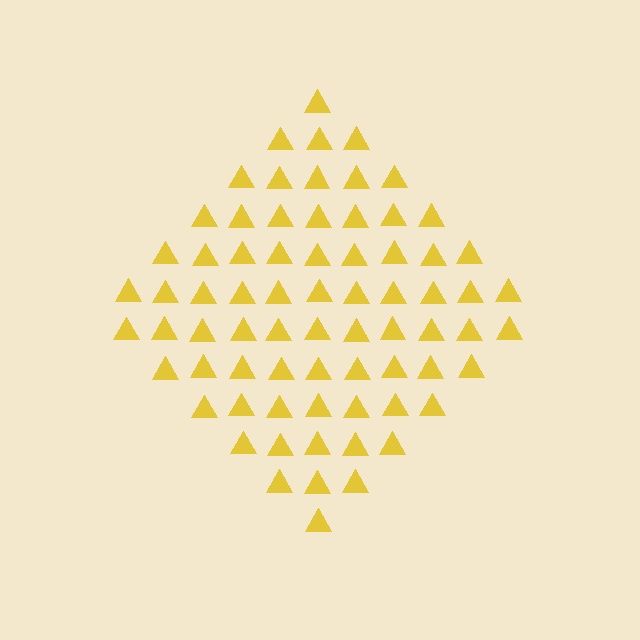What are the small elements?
The small elements are triangles.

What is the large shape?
The large shape is a diamond.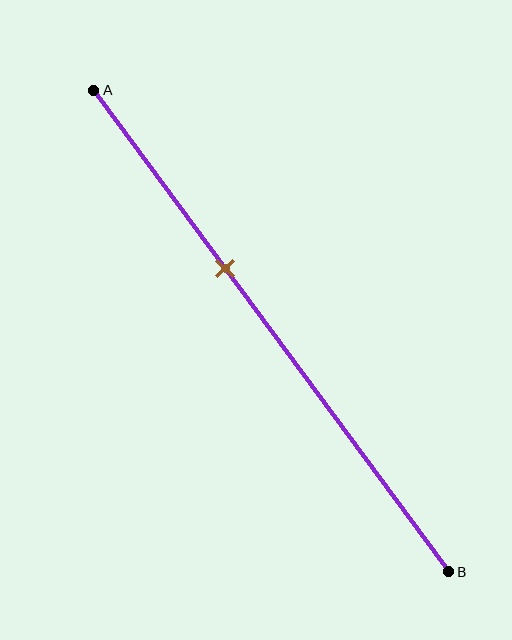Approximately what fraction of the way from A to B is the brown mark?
The brown mark is approximately 35% of the way from A to B.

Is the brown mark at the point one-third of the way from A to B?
No, the mark is at about 35% from A, not at the 33% one-third point.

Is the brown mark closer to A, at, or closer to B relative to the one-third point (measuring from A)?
The brown mark is closer to point B than the one-third point of segment AB.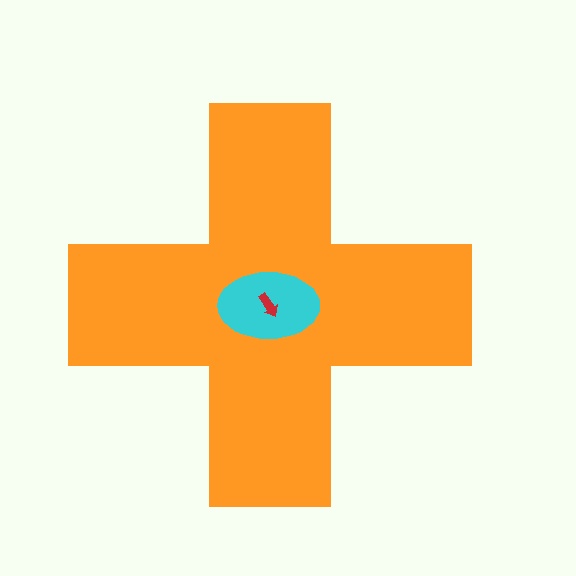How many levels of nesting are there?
3.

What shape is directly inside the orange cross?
The cyan ellipse.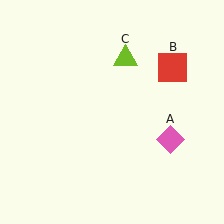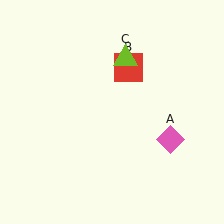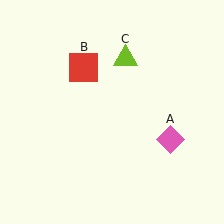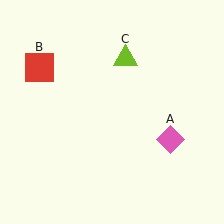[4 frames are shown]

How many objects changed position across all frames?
1 object changed position: red square (object B).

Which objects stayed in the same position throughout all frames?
Pink diamond (object A) and lime triangle (object C) remained stationary.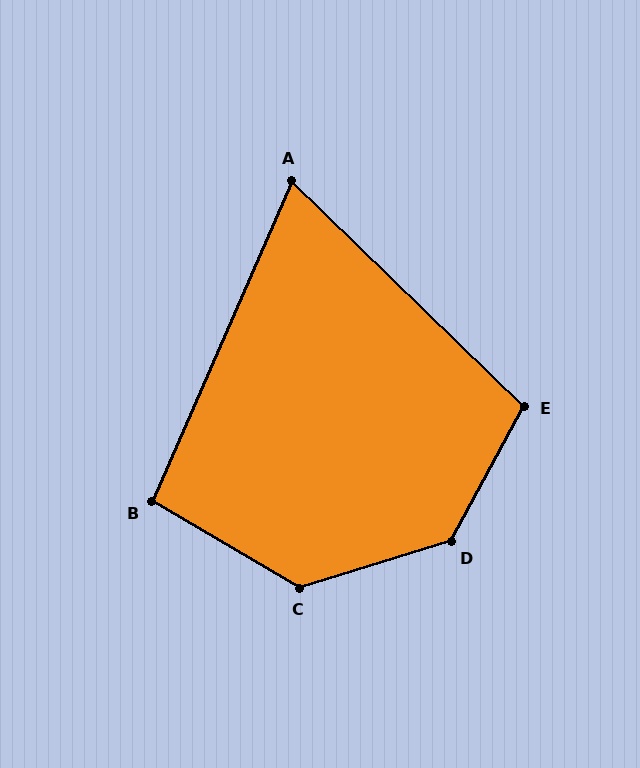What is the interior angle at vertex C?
Approximately 133 degrees (obtuse).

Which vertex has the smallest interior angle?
A, at approximately 69 degrees.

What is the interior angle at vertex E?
Approximately 106 degrees (obtuse).